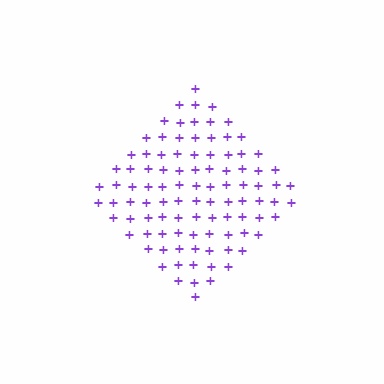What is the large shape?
The large shape is a diamond.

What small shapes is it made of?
It is made of small plus signs.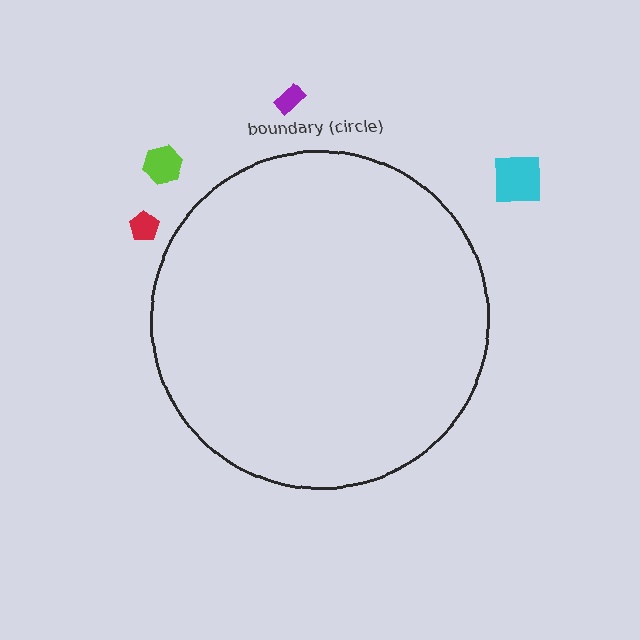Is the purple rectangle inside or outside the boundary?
Outside.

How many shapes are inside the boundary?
0 inside, 4 outside.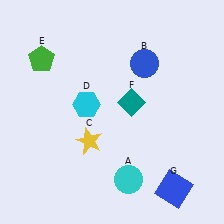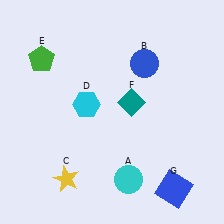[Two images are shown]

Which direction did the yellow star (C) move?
The yellow star (C) moved down.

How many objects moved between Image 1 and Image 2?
1 object moved between the two images.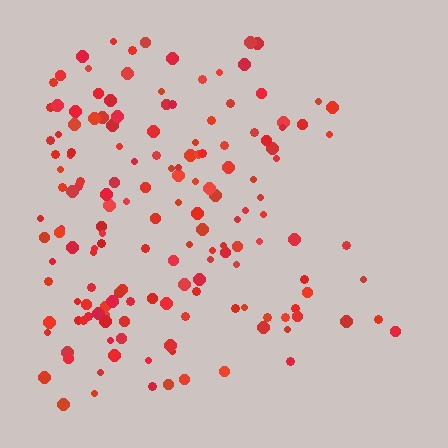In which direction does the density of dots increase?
From right to left, with the left side densest.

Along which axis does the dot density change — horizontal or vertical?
Horizontal.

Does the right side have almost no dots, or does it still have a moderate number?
Still a moderate number, just noticeably fewer than the left.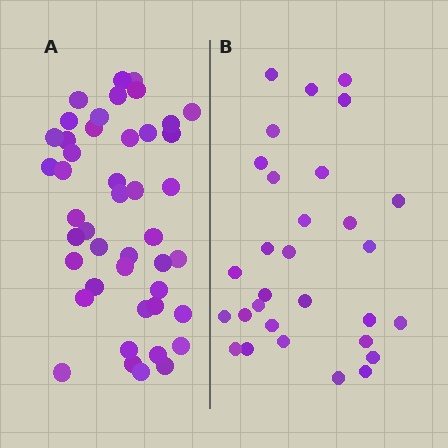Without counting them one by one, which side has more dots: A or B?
Region A (the left region) has more dots.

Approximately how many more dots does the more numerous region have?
Region A has approximately 15 more dots than region B.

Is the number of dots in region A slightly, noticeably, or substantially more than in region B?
Region A has substantially more. The ratio is roughly 1.5 to 1.